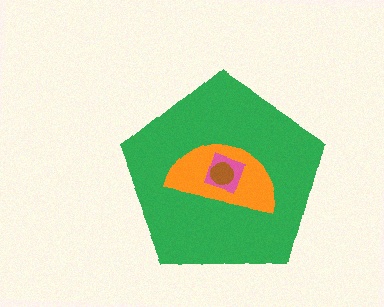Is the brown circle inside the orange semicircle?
Yes.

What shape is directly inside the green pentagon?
The orange semicircle.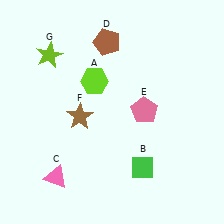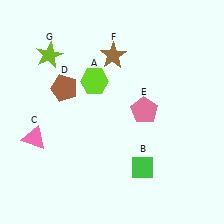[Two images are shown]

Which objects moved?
The objects that moved are: the pink triangle (C), the brown pentagon (D), the brown star (F).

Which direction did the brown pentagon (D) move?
The brown pentagon (D) moved down.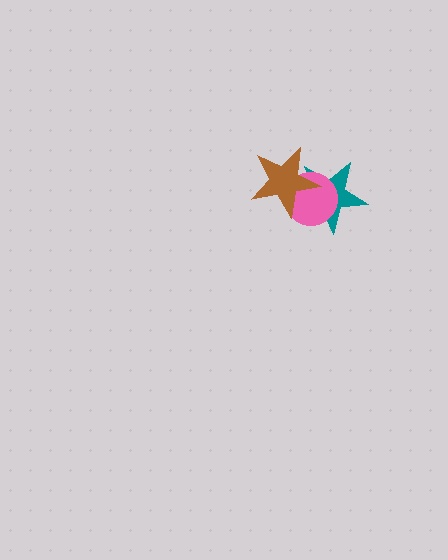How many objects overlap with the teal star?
2 objects overlap with the teal star.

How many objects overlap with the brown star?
2 objects overlap with the brown star.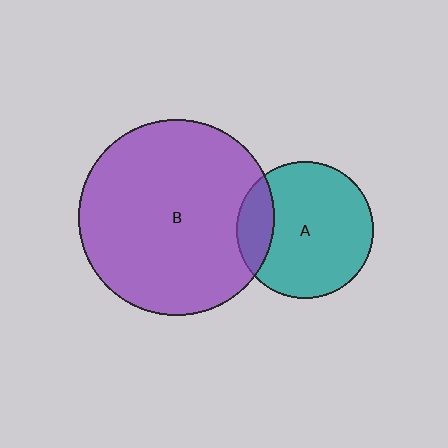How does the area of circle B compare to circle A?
Approximately 2.1 times.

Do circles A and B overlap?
Yes.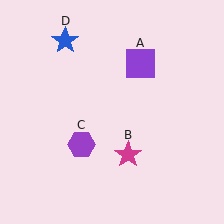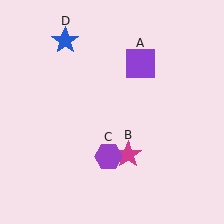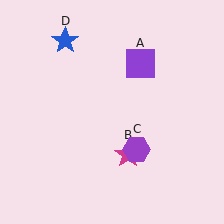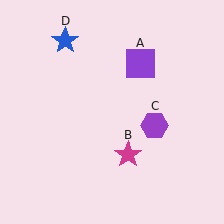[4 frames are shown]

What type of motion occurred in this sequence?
The purple hexagon (object C) rotated counterclockwise around the center of the scene.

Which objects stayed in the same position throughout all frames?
Purple square (object A) and magenta star (object B) and blue star (object D) remained stationary.